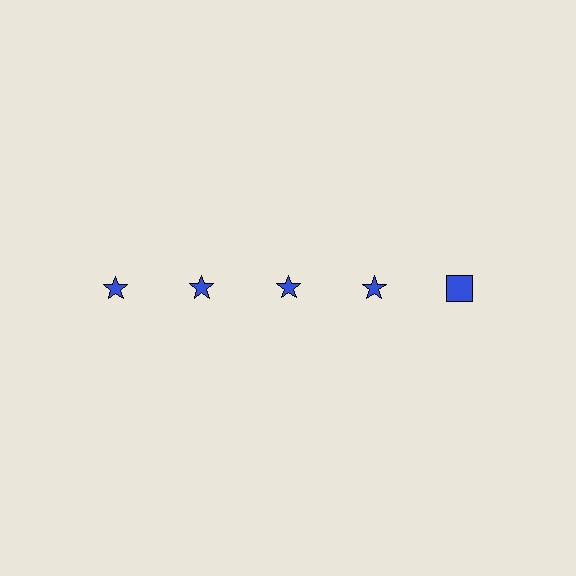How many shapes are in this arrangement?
There are 5 shapes arranged in a grid pattern.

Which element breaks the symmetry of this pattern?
The blue square in the top row, rightmost column breaks the symmetry. All other shapes are blue stars.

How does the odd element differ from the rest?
It has a different shape: square instead of star.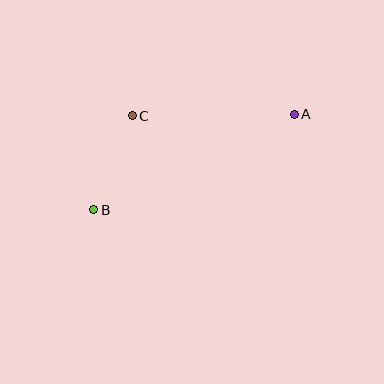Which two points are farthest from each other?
Points A and B are farthest from each other.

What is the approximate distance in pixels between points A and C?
The distance between A and C is approximately 162 pixels.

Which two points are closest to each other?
Points B and C are closest to each other.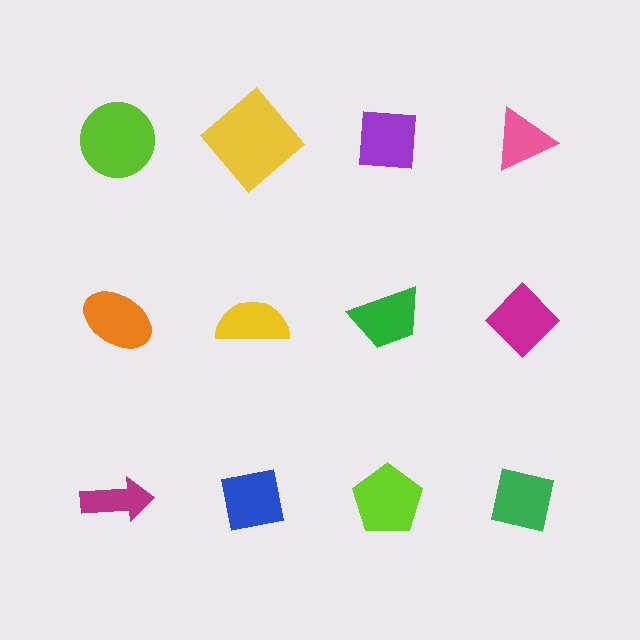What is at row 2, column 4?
A magenta diamond.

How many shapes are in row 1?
4 shapes.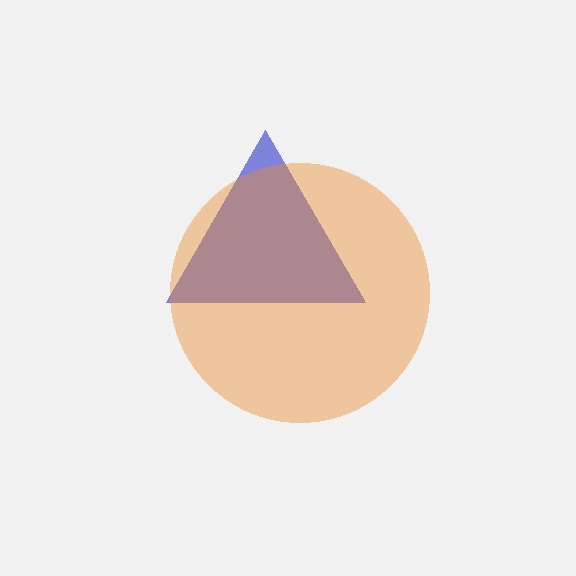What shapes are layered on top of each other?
The layered shapes are: a blue triangle, an orange circle.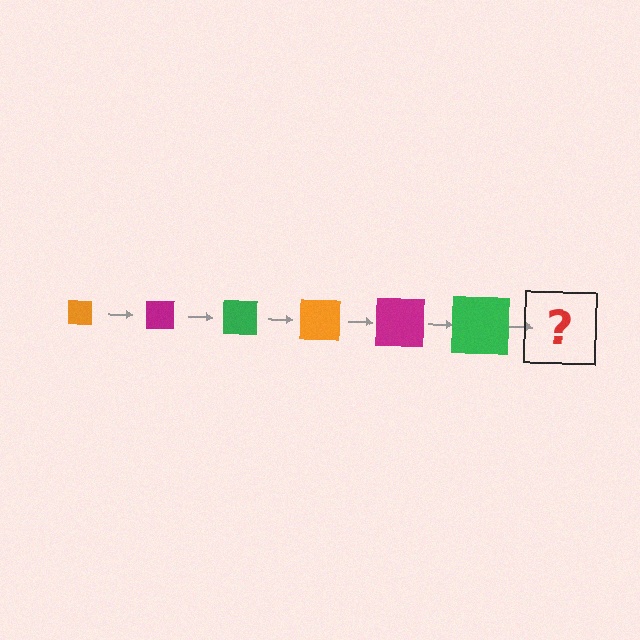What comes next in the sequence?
The next element should be an orange square, larger than the previous one.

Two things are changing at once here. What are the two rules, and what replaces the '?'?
The two rules are that the square grows larger each step and the color cycles through orange, magenta, and green. The '?' should be an orange square, larger than the previous one.